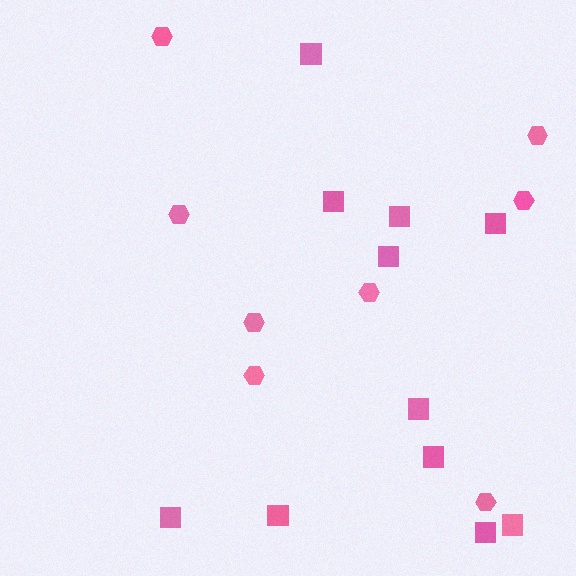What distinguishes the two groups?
There are 2 groups: one group of squares (11) and one group of hexagons (8).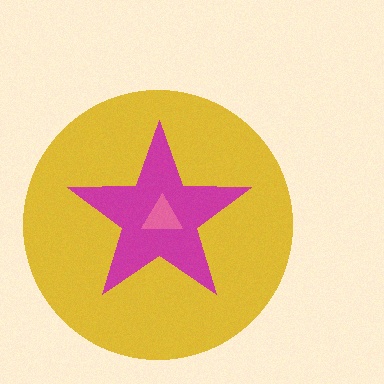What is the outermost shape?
The yellow circle.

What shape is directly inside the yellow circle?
The magenta star.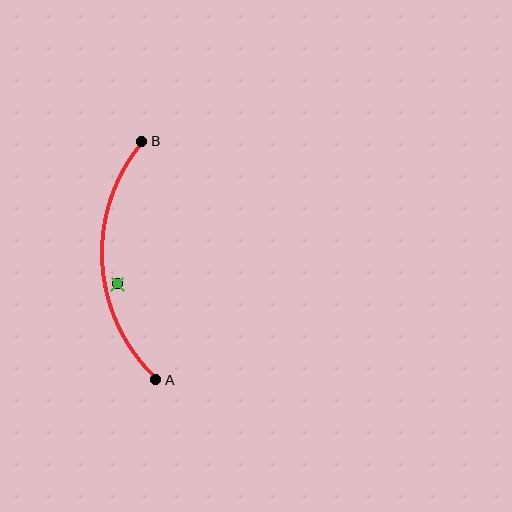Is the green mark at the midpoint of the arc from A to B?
No — the green mark does not lie on the arc at all. It sits slightly inside the curve.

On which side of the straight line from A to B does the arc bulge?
The arc bulges to the left of the straight line connecting A and B.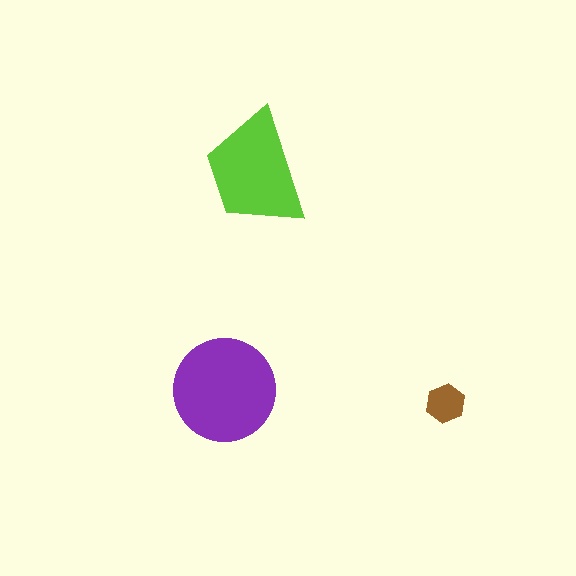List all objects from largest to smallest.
The purple circle, the lime trapezoid, the brown hexagon.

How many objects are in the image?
There are 3 objects in the image.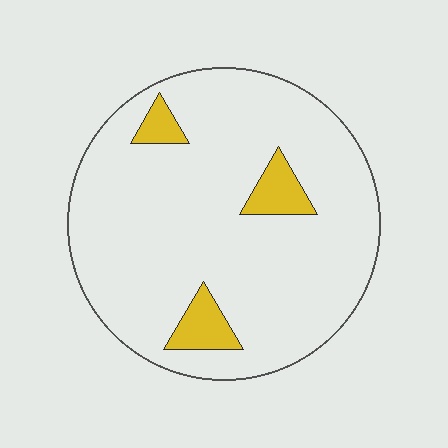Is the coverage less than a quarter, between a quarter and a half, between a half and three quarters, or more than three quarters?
Less than a quarter.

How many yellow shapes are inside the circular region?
3.